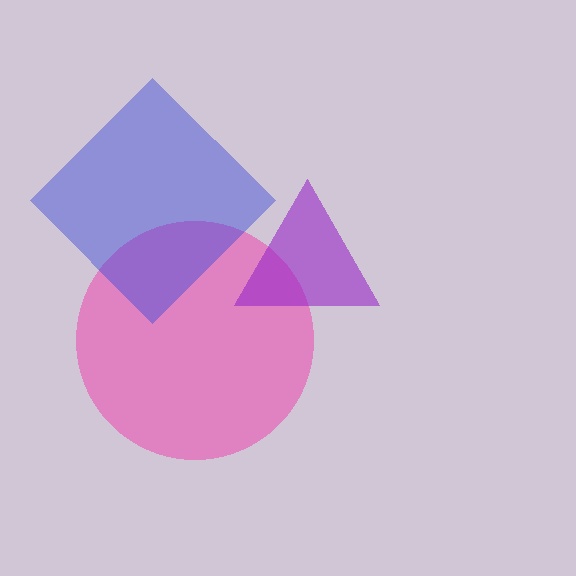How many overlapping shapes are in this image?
There are 3 overlapping shapes in the image.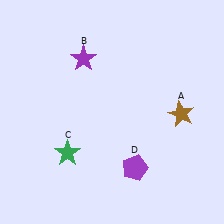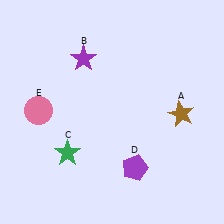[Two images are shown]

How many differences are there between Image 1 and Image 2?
There is 1 difference between the two images.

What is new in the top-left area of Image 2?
A pink circle (E) was added in the top-left area of Image 2.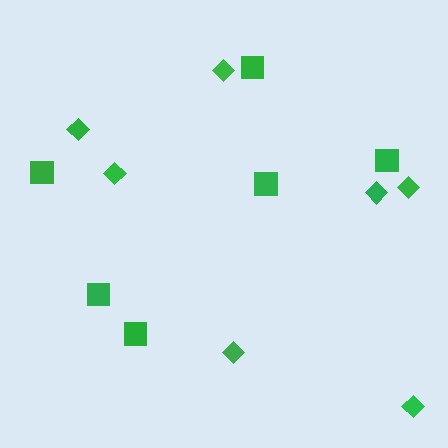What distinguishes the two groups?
There are 2 groups: one group of squares (6) and one group of diamonds (7).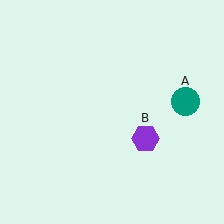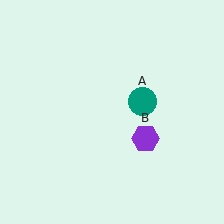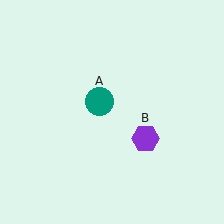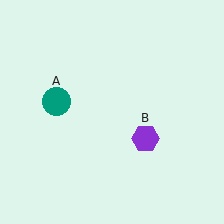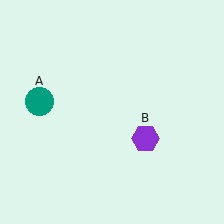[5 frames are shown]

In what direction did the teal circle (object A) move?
The teal circle (object A) moved left.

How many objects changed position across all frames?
1 object changed position: teal circle (object A).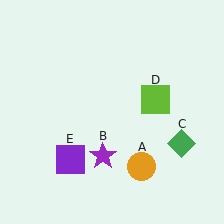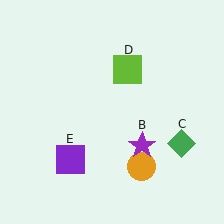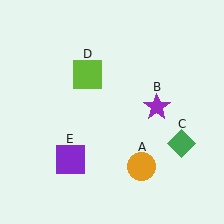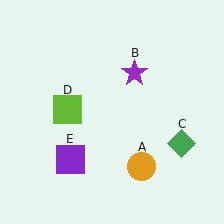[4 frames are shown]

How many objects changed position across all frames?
2 objects changed position: purple star (object B), lime square (object D).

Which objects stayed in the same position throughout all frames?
Orange circle (object A) and green diamond (object C) and purple square (object E) remained stationary.